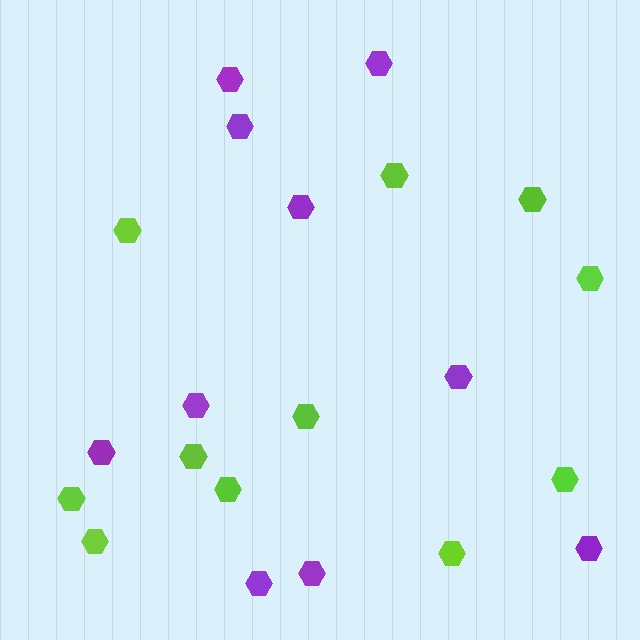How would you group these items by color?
There are 2 groups: one group of purple hexagons (10) and one group of lime hexagons (11).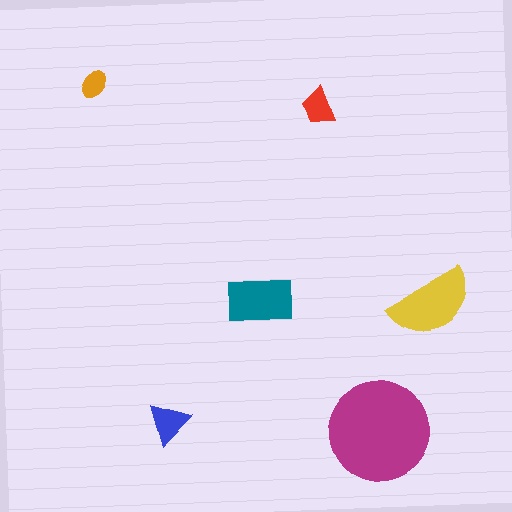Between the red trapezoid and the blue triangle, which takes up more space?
The blue triangle.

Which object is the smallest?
The orange ellipse.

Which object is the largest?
The magenta circle.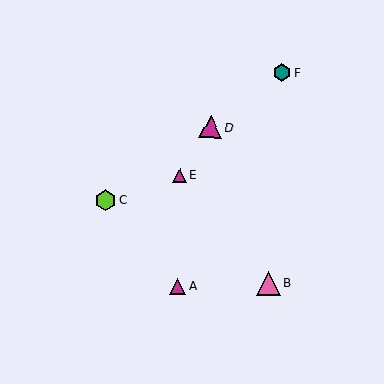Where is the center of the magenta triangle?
The center of the magenta triangle is at (180, 175).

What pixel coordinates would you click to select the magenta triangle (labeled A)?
Click at (177, 286) to select the magenta triangle A.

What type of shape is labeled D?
Shape D is a magenta triangle.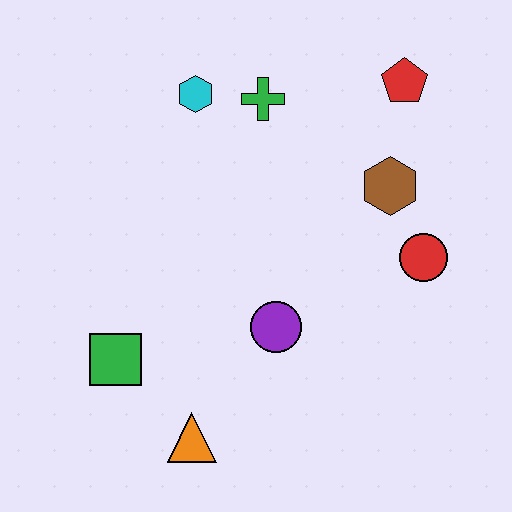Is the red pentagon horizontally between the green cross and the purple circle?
No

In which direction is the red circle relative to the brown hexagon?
The red circle is below the brown hexagon.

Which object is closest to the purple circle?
The orange triangle is closest to the purple circle.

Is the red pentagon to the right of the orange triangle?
Yes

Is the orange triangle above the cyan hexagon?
No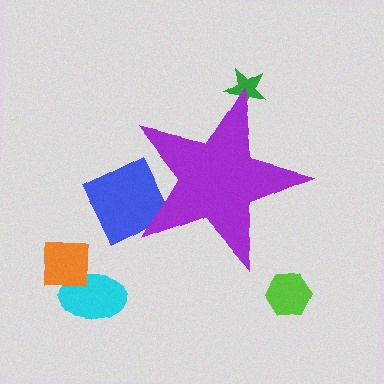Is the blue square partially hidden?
Yes, the blue square is partially hidden behind the purple star.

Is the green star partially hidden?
Yes, the green star is partially hidden behind the purple star.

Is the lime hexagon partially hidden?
No, the lime hexagon is fully visible.